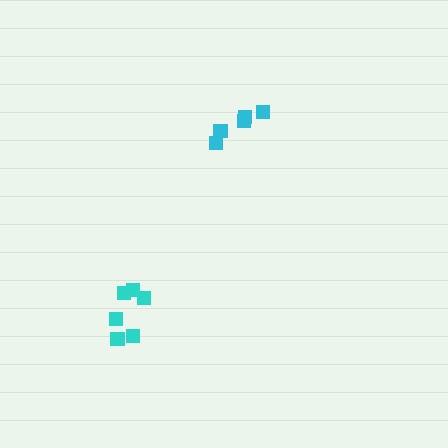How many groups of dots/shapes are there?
There are 2 groups.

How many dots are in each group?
Group 1: 5 dots, Group 2: 6 dots (11 total).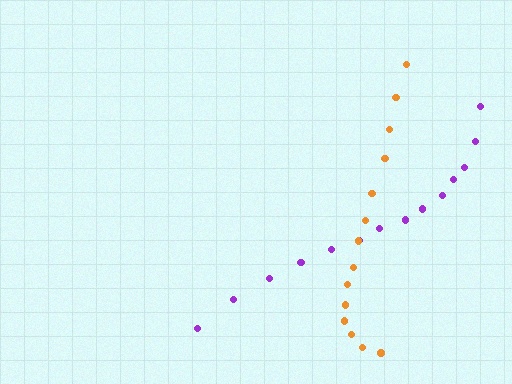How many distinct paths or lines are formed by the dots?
There are 2 distinct paths.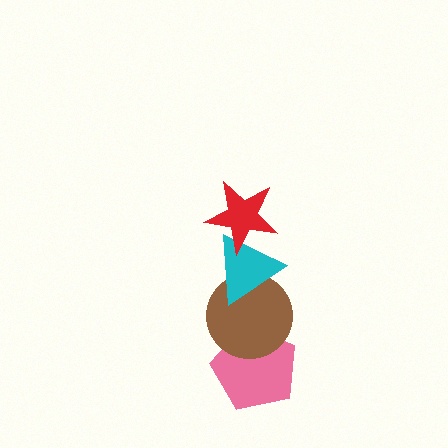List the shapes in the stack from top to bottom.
From top to bottom: the red star, the cyan triangle, the brown circle, the pink pentagon.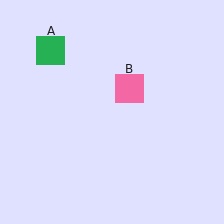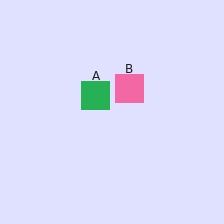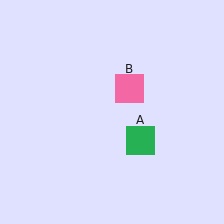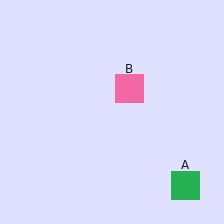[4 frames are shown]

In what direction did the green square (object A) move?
The green square (object A) moved down and to the right.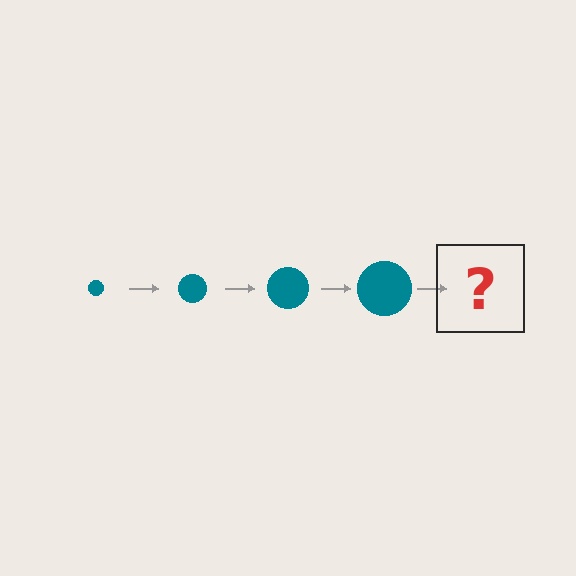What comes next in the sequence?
The next element should be a teal circle, larger than the previous one.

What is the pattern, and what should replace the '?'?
The pattern is that the circle gets progressively larger each step. The '?' should be a teal circle, larger than the previous one.